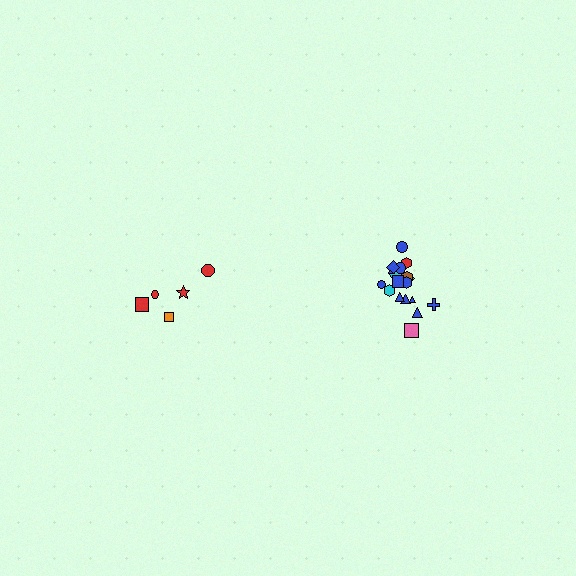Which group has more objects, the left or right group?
The right group.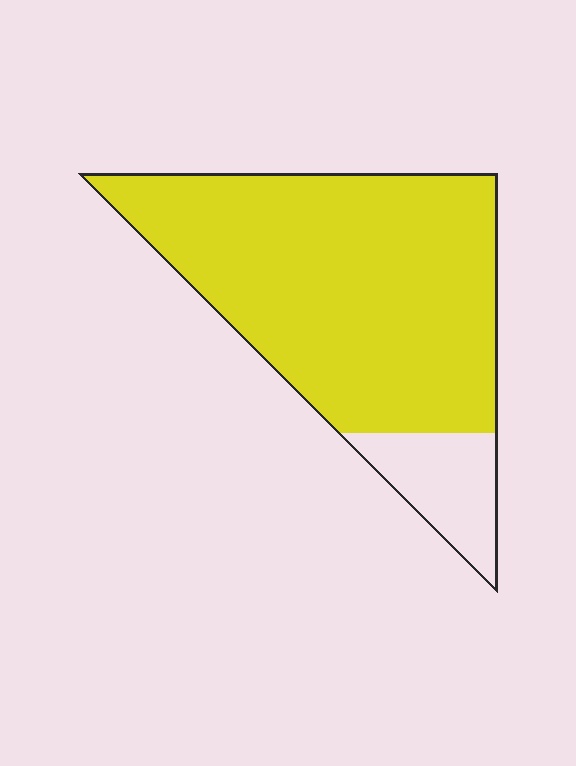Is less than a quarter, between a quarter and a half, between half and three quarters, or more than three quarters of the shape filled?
More than three quarters.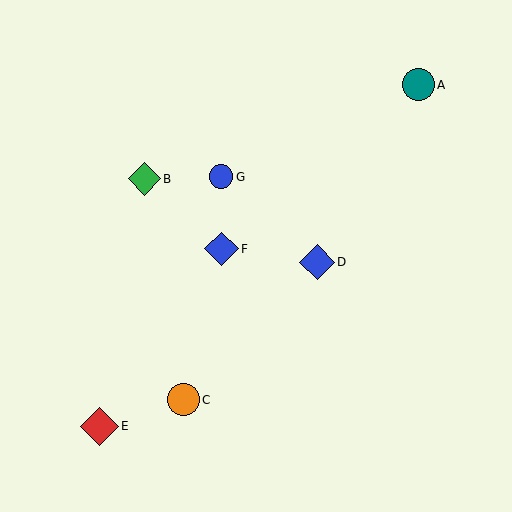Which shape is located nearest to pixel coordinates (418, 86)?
The teal circle (labeled A) at (419, 85) is nearest to that location.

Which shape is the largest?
The red diamond (labeled E) is the largest.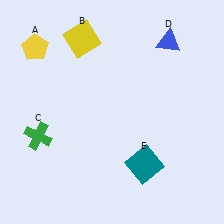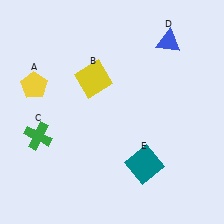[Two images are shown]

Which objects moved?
The objects that moved are: the yellow pentagon (A), the yellow square (B).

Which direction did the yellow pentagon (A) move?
The yellow pentagon (A) moved down.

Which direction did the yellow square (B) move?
The yellow square (B) moved down.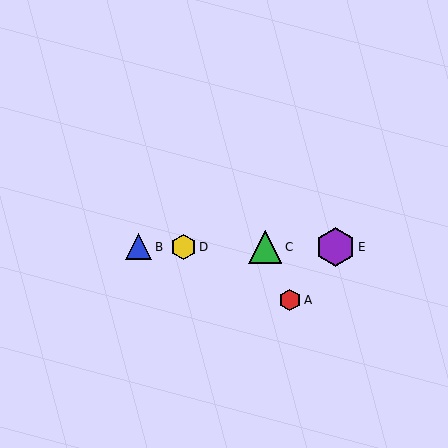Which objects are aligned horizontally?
Objects B, C, D, E are aligned horizontally.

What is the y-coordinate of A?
Object A is at y≈300.